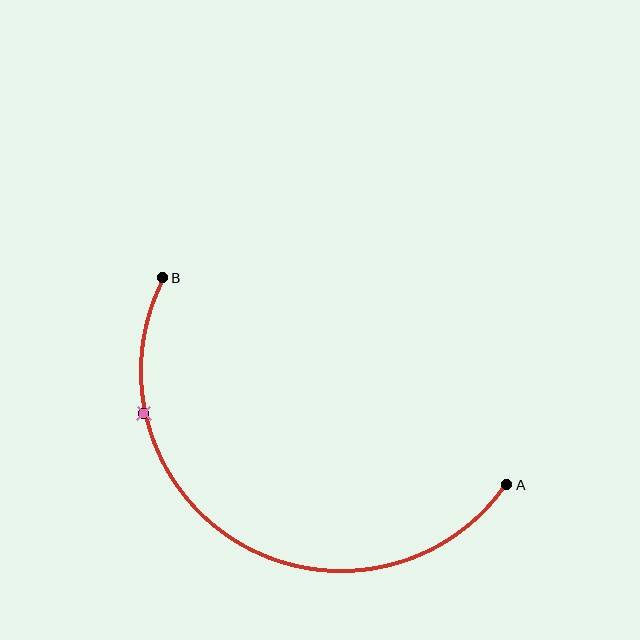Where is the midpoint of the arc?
The arc midpoint is the point on the curve farthest from the straight line joining A and B. It sits below that line.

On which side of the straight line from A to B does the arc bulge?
The arc bulges below the straight line connecting A and B.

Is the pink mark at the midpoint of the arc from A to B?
No. The pink mark lies on the arc but is closer to endpoint B. The arc midpoint would be at the point on the curve equidistant along the arc from both A and B.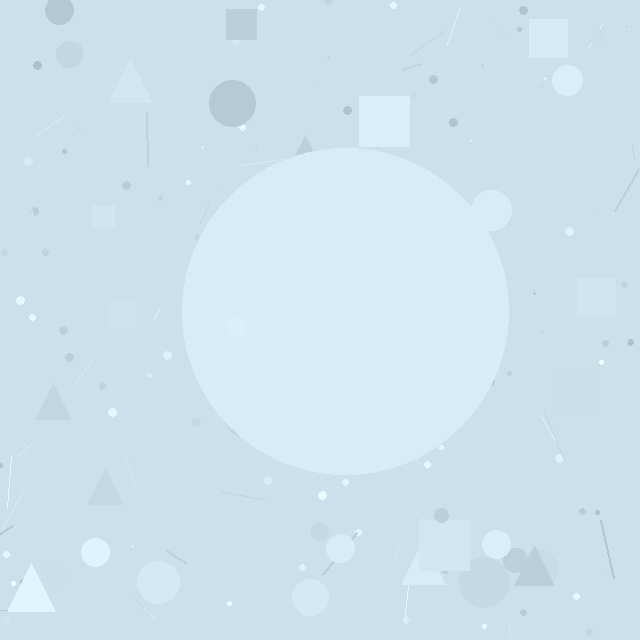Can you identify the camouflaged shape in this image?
The camouflaged shape is a circle.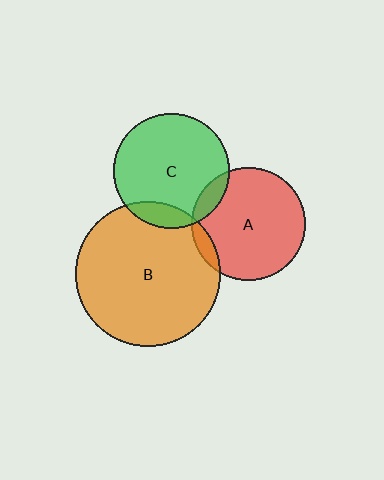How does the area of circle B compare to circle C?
Approximately 1.6 times.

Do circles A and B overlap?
Yes.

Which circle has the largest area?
Circle B (orange).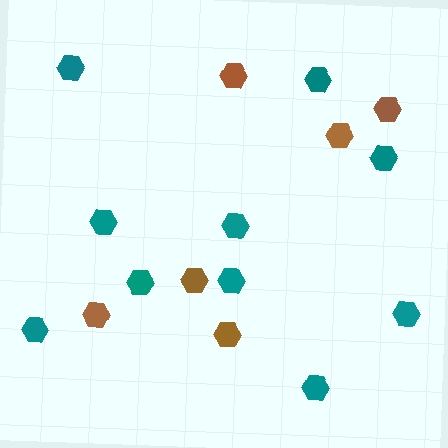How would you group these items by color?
There are 2 groups: one group of brown hexagons (6) and one group of teal hexagons (10).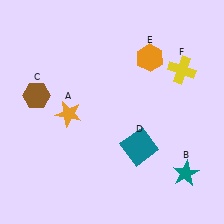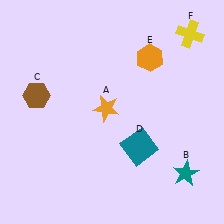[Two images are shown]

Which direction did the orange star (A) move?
The orange star (A) moved right.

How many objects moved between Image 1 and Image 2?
2 objects moved between the two images.